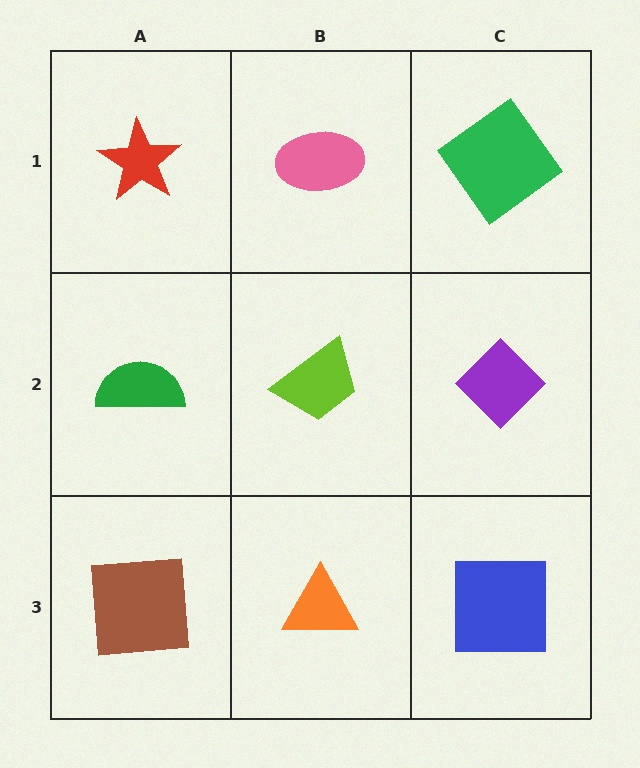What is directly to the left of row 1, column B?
A red star.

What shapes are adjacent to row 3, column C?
A purple diamond (row 2, column C), an orange triangle (row 3, column B).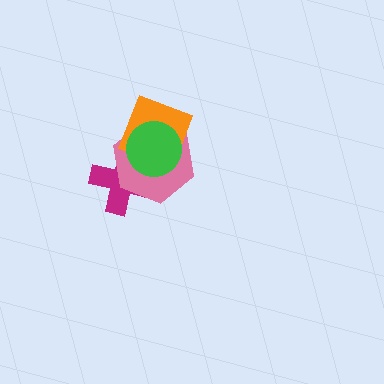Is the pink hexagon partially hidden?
Yes, it is partially covered by another shape.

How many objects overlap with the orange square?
2 objects overlap with the orange square.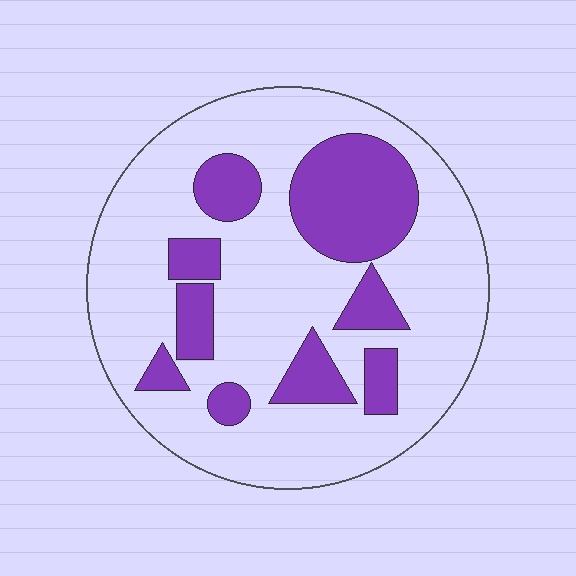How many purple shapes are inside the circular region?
9.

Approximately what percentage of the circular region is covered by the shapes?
Approximately 25%.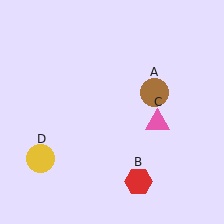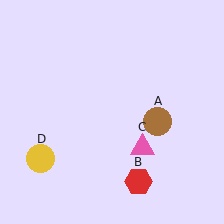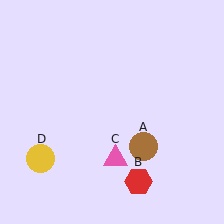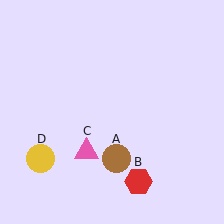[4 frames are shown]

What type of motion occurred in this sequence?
The brown circle (object A), pink triangle (object C) rotated clockwise around the center of the scene.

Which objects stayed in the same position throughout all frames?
Red hexagon (object B) and yellow circle (object D) remained stationary.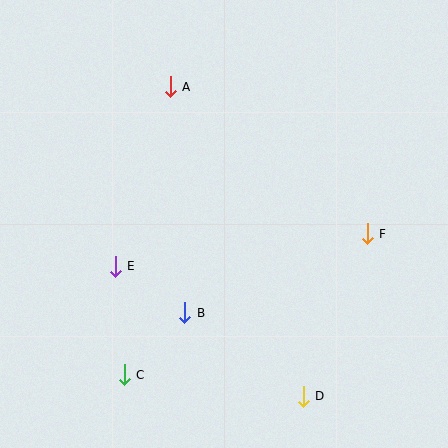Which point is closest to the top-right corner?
Point F is closest to the top-right corner.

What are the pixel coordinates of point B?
Point B is at (185, 313).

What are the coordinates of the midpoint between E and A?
The midpoint between E and A is at (143, 177).